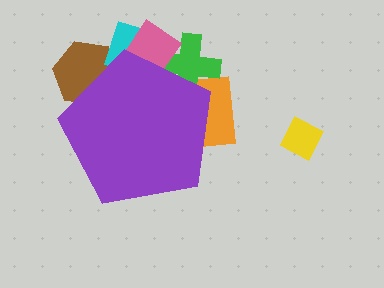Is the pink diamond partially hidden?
Yes, the pink diamond is partially hidden behind the purple pentagon.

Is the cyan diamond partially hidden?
Yes, the cyan diamond is partially hidden behind the purple pentagon.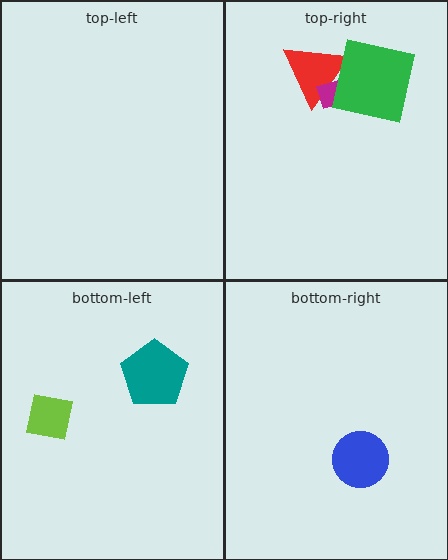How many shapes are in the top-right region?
3.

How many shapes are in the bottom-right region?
1.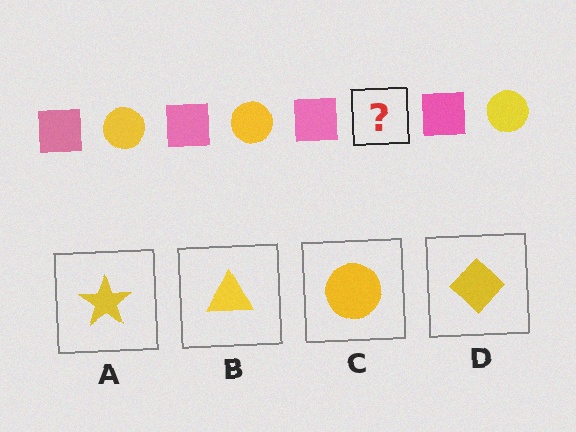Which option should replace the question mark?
Option C.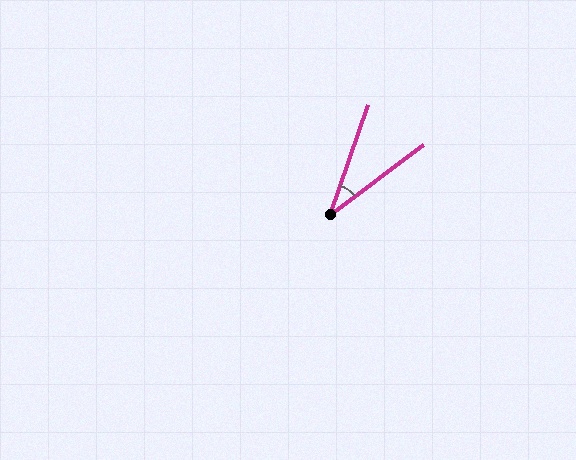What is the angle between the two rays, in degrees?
Approximately 34 degrees.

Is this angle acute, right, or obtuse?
It is acute.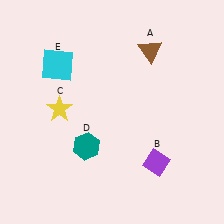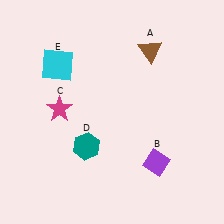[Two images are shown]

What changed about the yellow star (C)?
In Image 1, C is yellow. In Image 2, it changed to magenta.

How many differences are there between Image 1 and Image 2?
There is 1 difference between the two images.